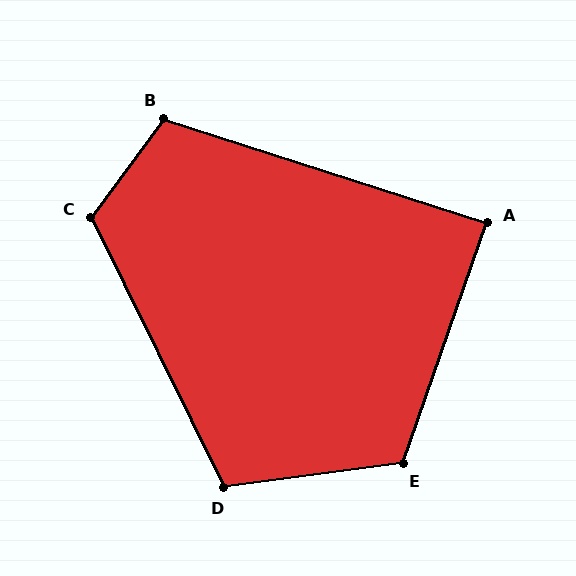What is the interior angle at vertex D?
Approximately 109 degrees (obtuse).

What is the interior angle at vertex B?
Approximately 109 degrees (obtuse).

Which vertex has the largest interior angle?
C, at approximately 117 degrees.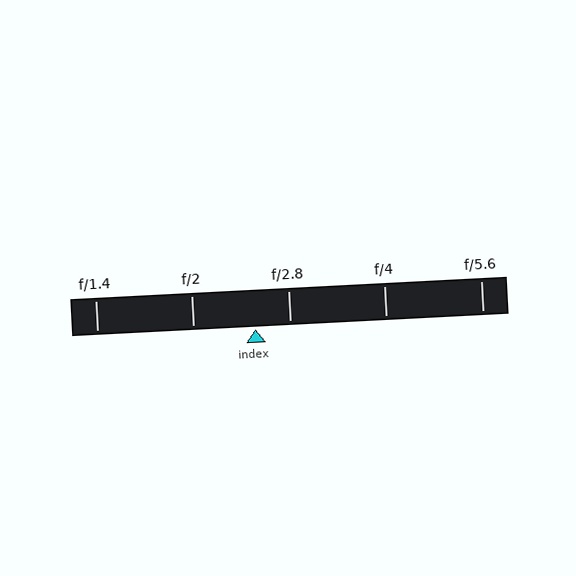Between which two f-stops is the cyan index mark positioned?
The index mark is between f/2 and f/2.8.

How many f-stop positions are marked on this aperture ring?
There are 5 f-stop positions marked.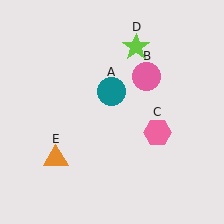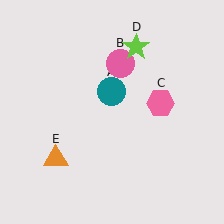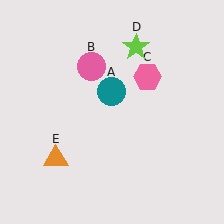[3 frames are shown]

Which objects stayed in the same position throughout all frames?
Teal circle (object A) and lime star (object D) and orange triangle (object E) remained stationary.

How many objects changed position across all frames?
2 objects changed position: pink circle (object B), pink hexagon (object C).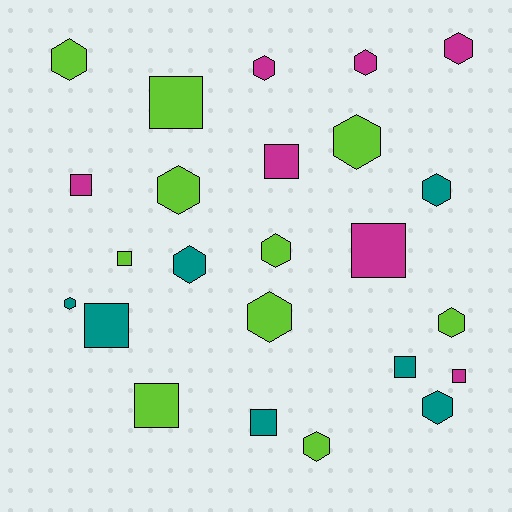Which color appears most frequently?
Lime, with 10 objects.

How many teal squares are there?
There are 3 teal squares.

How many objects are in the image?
There are 24 objects.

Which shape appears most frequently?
Hexagon, with 14 objects.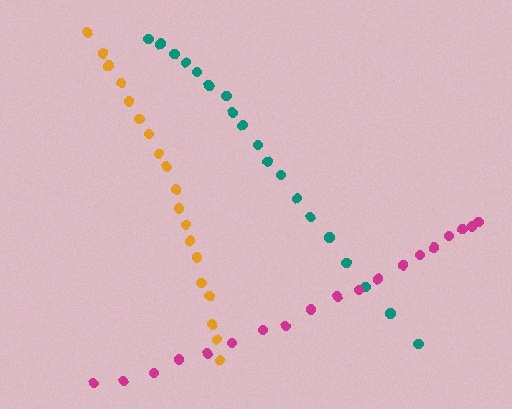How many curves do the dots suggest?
There are 3 distinct paths.